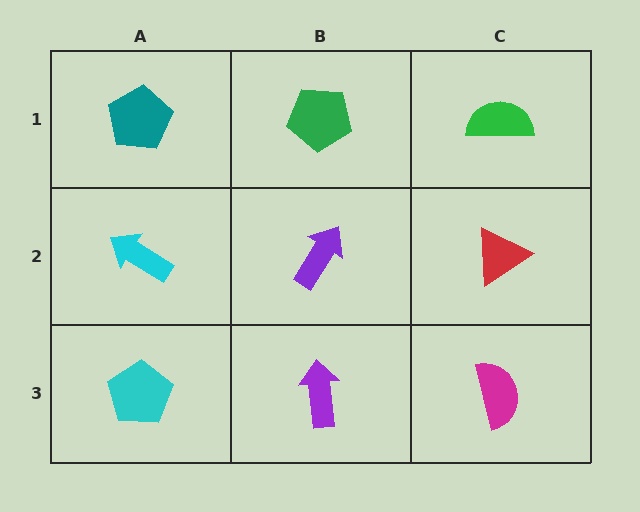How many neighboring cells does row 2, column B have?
4.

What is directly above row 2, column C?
A green semicircle.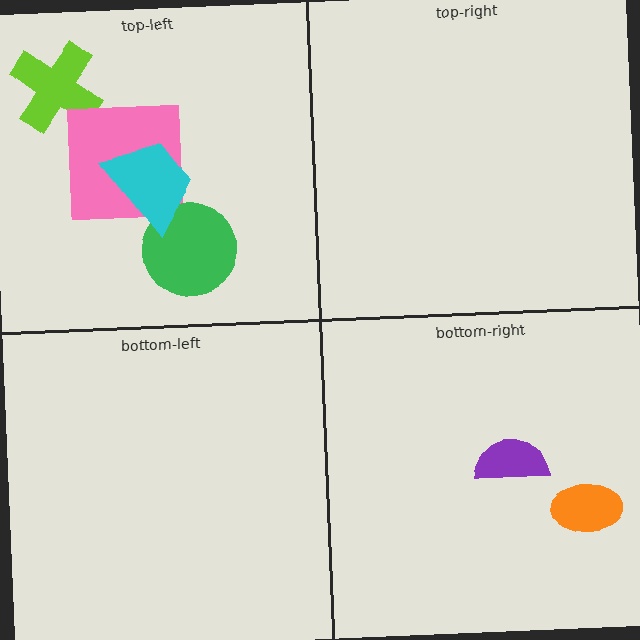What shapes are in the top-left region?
The lime cross, the pink square, the green circle, the cyan trapezoid.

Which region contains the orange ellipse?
The bottom-right region.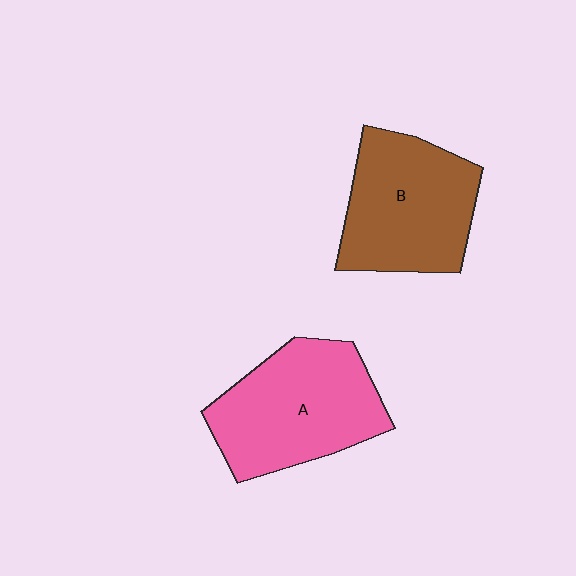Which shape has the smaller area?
Shape B (brown).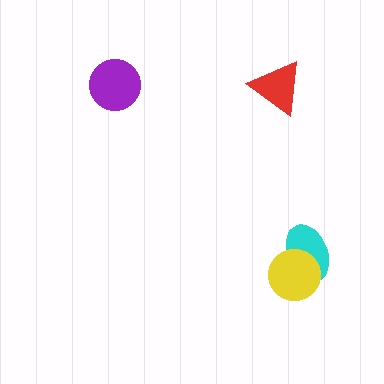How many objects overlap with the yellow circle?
1 object overlaps with the yellow circle.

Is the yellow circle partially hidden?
No, no other shape covers it.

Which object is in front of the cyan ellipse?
The yellow circle is in front of the cyan ellipse.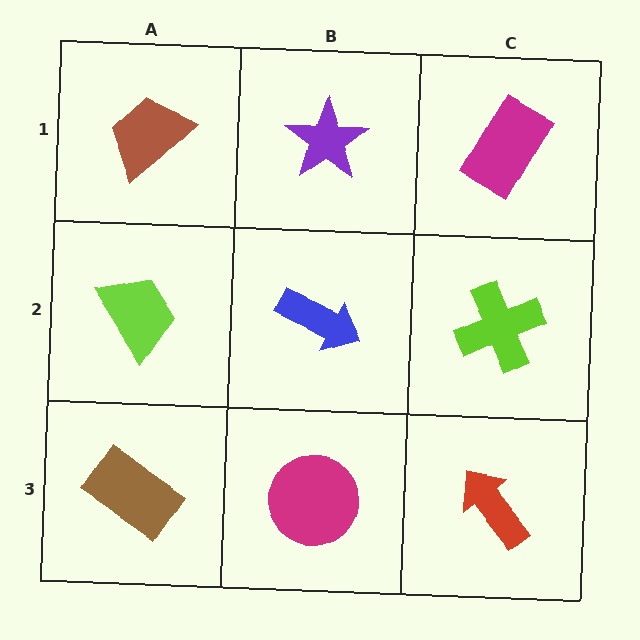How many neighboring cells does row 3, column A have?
2.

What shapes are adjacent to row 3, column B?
A blue arrow (row 2, column B), a brown rectangle (row 3, column A), a red arrow (row 3, column C).